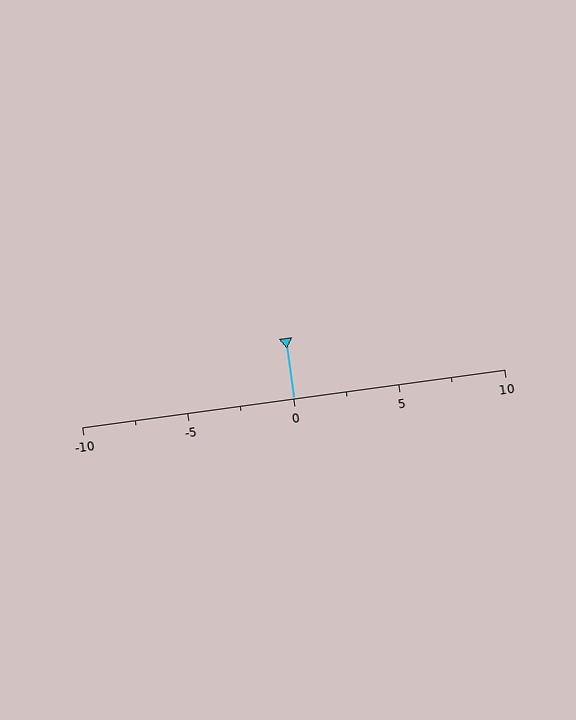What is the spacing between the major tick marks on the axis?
The major ticks are spaced 5 apart.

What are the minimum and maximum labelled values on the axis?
The axis runs from -10 to 10.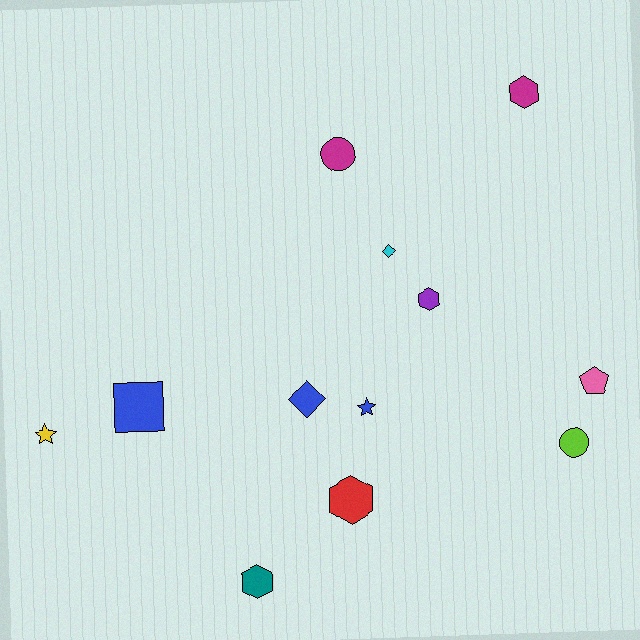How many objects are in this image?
There are 12 objects.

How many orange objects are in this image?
There are no orange objects.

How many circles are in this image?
There are 2 circles.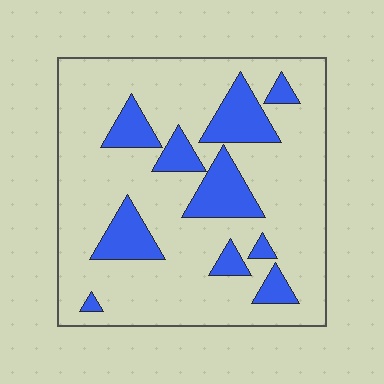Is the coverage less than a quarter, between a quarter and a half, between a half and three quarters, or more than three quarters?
Less than a quarter.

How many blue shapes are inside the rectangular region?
10.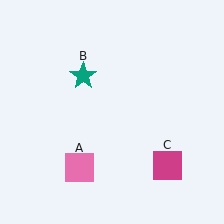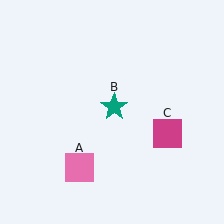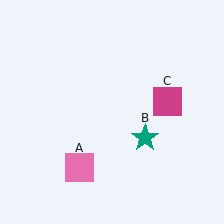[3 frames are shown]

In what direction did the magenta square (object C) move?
The magenta square (object C) moved up.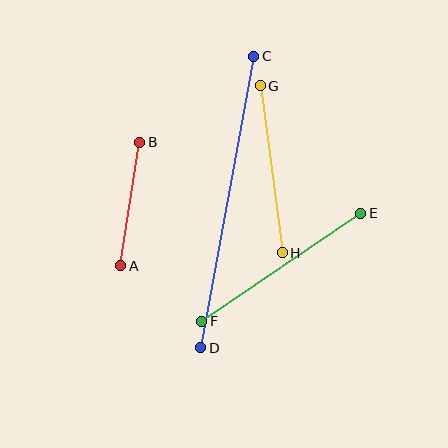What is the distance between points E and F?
The distance is approximately 192 pixels.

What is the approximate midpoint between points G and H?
The midpoint is at approximately (271, 169) pixels.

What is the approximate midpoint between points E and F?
The midpoint is at approximately (281, 267) pixels.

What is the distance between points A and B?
The distance is approximately 125 pixels.